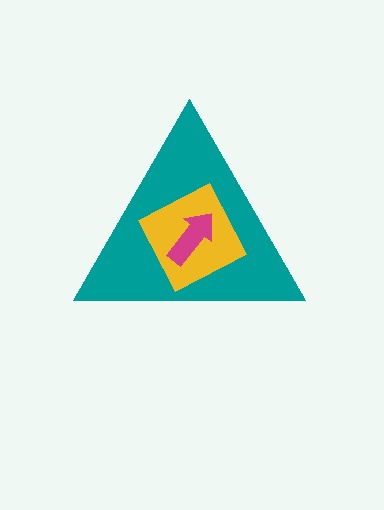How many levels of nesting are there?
3.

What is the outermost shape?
The teal triangle.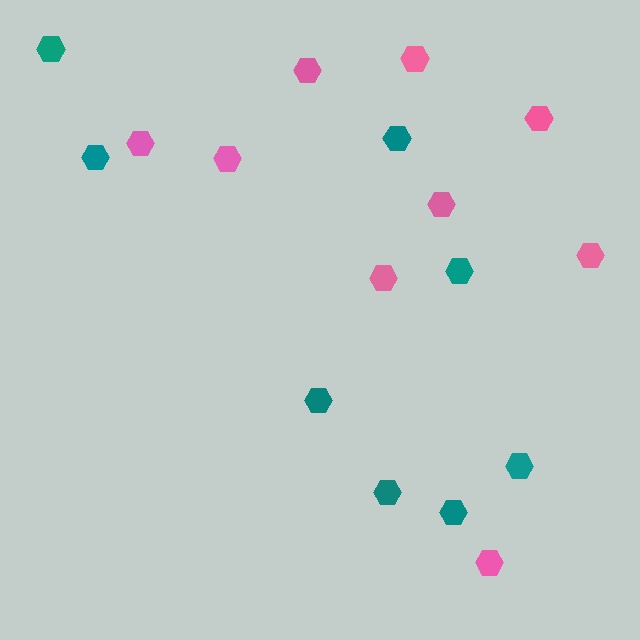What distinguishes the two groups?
There are 2 groups: one group of pink hexagons (9) and one group of teal hexagons (8).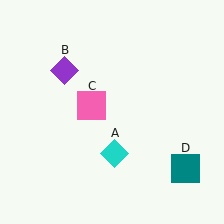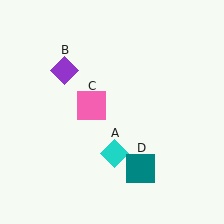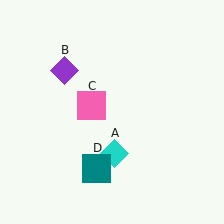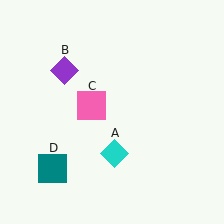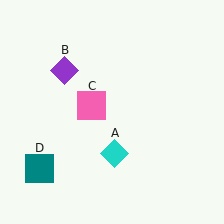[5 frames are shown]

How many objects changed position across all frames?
1 object changed position: teal square (object D).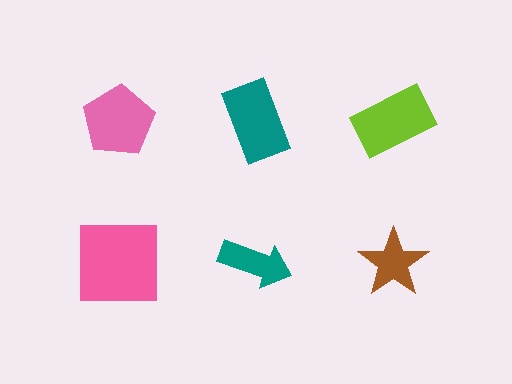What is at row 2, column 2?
A teal arrow.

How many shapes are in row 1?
3 shapes.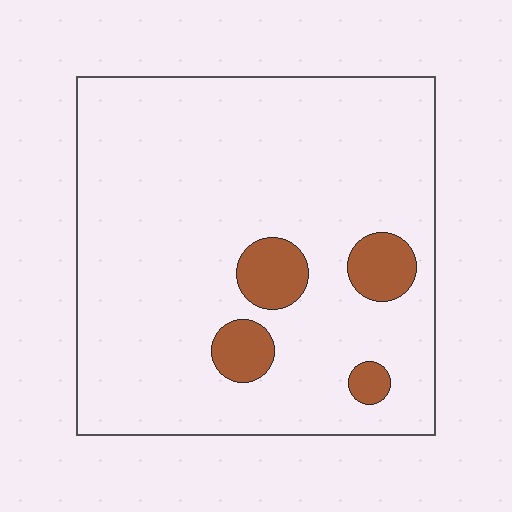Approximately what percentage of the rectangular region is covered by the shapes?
Approximately 10%.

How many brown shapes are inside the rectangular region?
4.